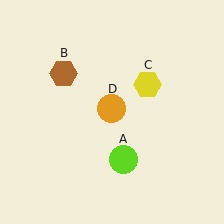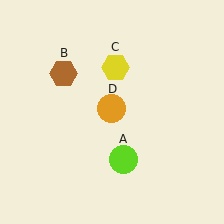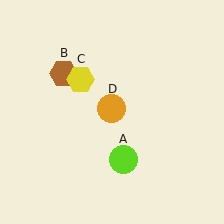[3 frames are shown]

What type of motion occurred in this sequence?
The yellow hexagon (object C) rotated counterclockwise around the center of the scene.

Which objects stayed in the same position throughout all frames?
Lime circle (object A) and brown hexagon (object B) and orange circle (object D) remained stationary.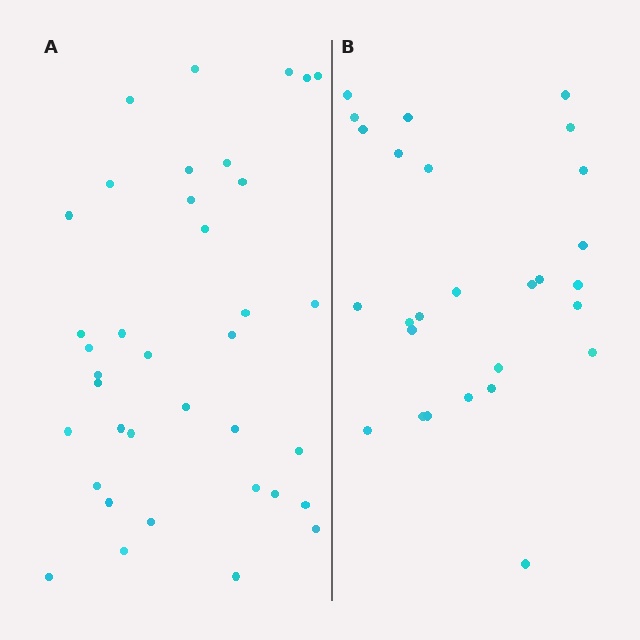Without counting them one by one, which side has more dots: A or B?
Region A (the left region) has more dots.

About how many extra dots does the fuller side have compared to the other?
Region A has roughly 10 or so more dots than region B.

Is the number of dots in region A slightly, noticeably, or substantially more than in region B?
Region A has noticeably more, but not dramatically so. The ratio is roughly 1.4 to 1.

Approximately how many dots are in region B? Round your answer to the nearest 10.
About 30 dots. (The exact count is 27, which rounds to 30.)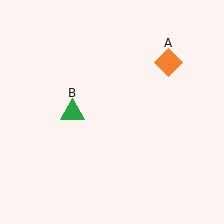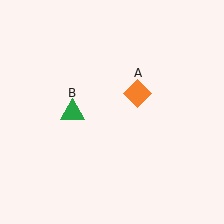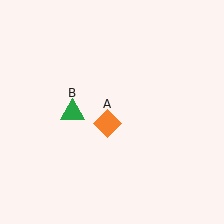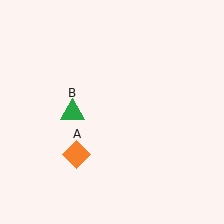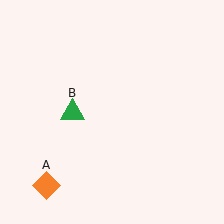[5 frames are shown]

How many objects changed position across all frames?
1 object changed position: orange diamond (object A).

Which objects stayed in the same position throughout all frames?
Green triangle (object B) remained stationary.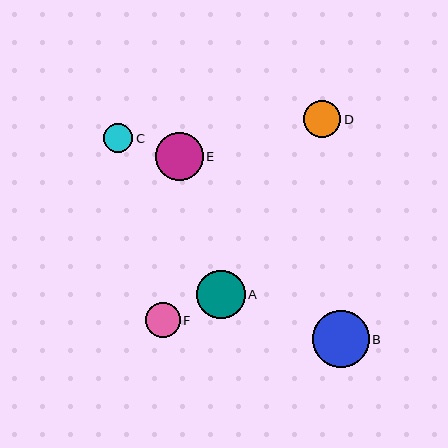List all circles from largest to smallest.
From largest to smallest: B, A, E, D, F, C.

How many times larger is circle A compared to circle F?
Circle A is approximately 1.4 times the size of circle F.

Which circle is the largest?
Circle B is the largest with a size of approximately 57 pixels.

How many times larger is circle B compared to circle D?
Circle B is approximately 1.5 times the size of circle D.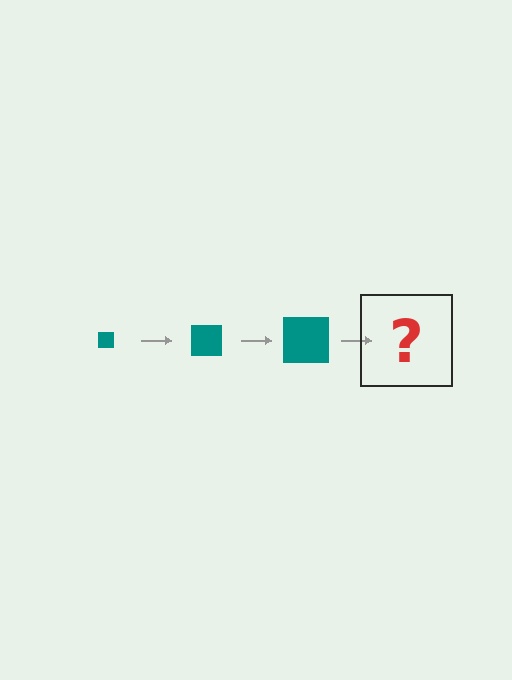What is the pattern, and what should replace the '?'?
The pattern is that the square gets progressively larger each step. The '?' should be a teal square, larger than the previous one.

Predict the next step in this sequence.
The next step is a teal square, larger than the previous one.